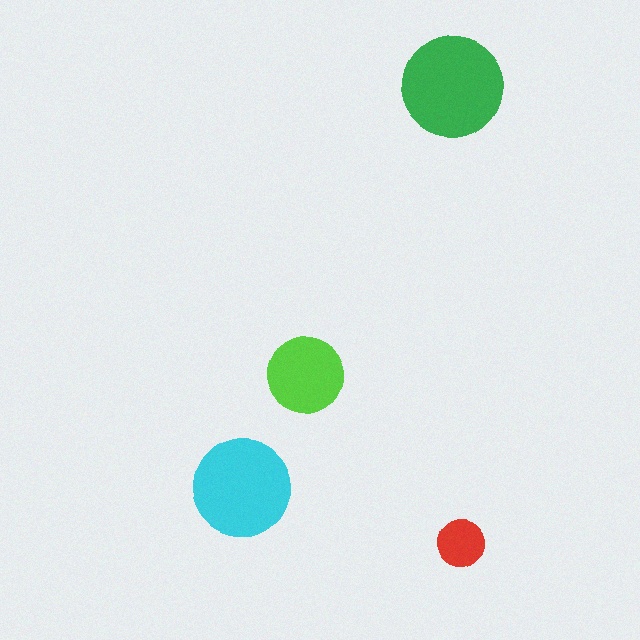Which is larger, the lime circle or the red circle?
The lime one.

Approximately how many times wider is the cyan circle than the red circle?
About 2 times wider.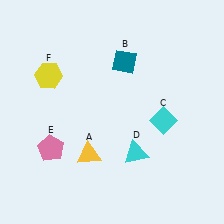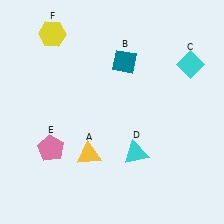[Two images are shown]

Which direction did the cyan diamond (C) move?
The cyan diamond (C) moved up.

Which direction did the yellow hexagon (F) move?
The yellow hexagon (F) moved up.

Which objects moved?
The objects that moved are: the cyan diamond (C), the yellow hexagon (F).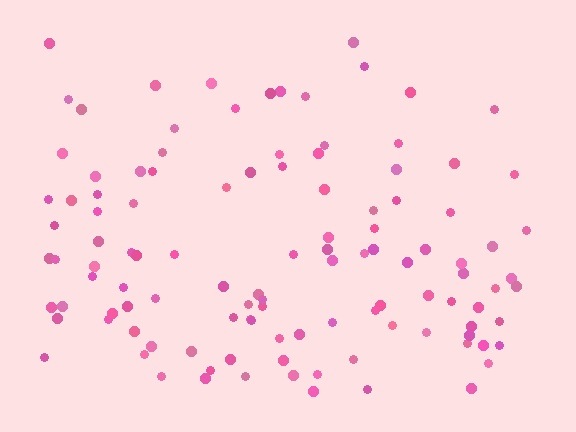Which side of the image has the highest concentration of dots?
The bottom.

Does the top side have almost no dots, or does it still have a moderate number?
Still a moderate number, just noticeably fewer than the bottom.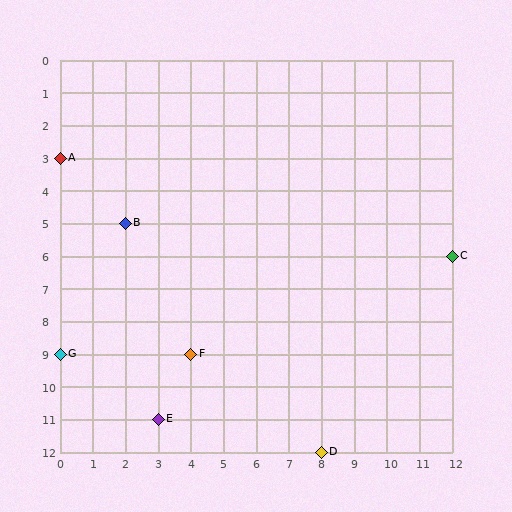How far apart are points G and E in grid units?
Points G and E are 3 columns and 2 rows apart (about 3.6 grid units diagonally).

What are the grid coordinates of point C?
Point C is at grid coordinates (12, 6).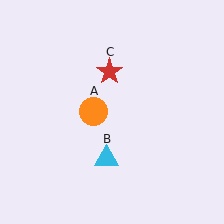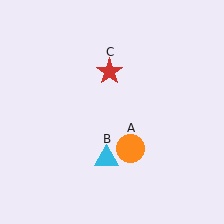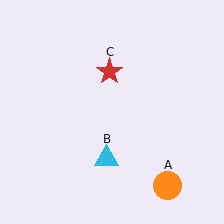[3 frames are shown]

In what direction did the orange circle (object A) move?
The orange circle (object A) moved down and to the right.